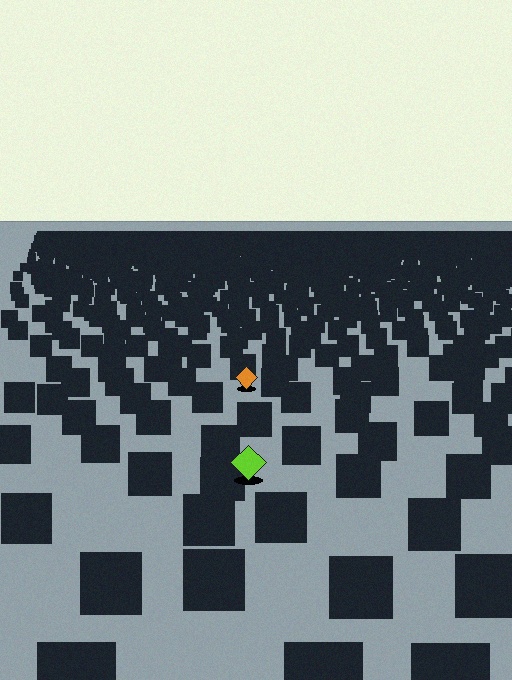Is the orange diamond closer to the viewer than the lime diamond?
No. The lime diamond is closer — you can tell from the texture gradient: the ground texture is coarser near it.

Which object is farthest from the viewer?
The orange diamond is farthest from the viewer. It appears smaller and the ground texture around it is denser.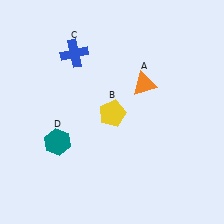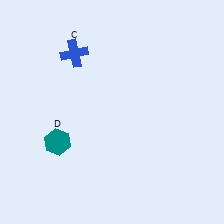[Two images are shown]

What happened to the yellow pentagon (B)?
The yellow pentagon (B) was removed in Image 2. It was in the bottom-right area of Image 1.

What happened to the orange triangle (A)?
The orange triangle (A) was removed in Image 2. It was in the top-right area of Image 1.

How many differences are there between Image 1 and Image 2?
There are 2 differences between the two images.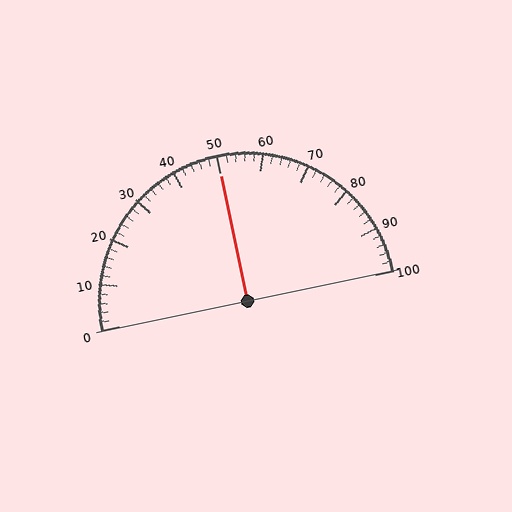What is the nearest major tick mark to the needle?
The nearest major tick mark is 50.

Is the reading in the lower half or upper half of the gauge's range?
The reading is in the upper half of the range (0 to 100).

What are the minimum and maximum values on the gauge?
The gauge ranges from 0 to 100.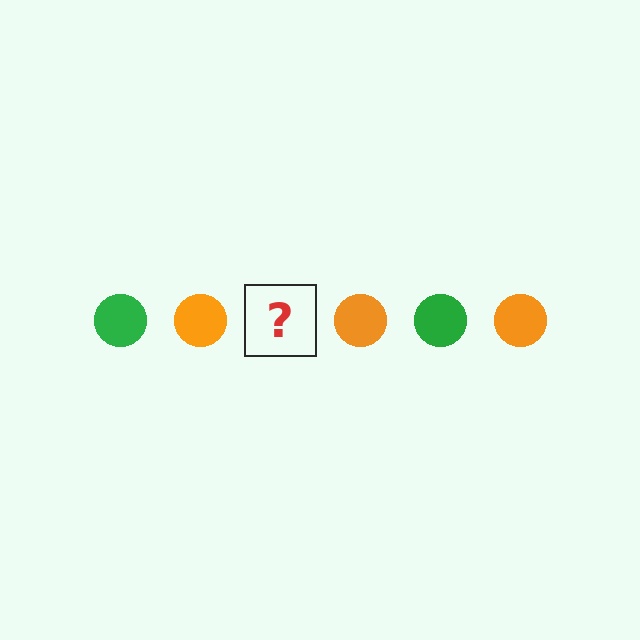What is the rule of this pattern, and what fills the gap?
The rule is that the pattern cycles through green, orange circles. The gap should be filled with a green circle.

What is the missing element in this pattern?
The missing element is a green circle.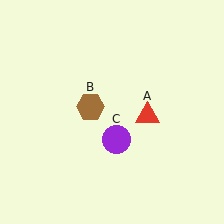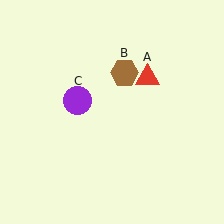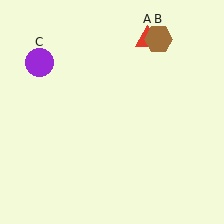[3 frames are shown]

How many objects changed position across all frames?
3 objects changed position: red triangle (object A), brown hexagon (object B), purple circle (object C).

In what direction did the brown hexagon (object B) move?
The brown hexagon (object B) moved up and to the right.